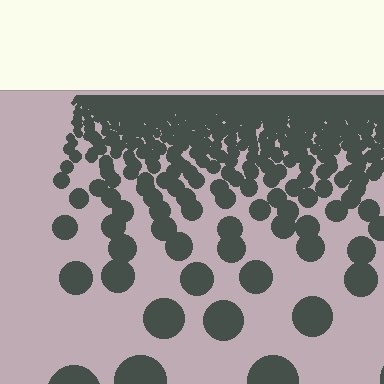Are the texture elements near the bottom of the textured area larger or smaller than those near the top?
Larger. Near the bottom, elements are closer to the viewer and appear at a bigger on-screen size.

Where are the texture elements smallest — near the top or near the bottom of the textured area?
Near the top.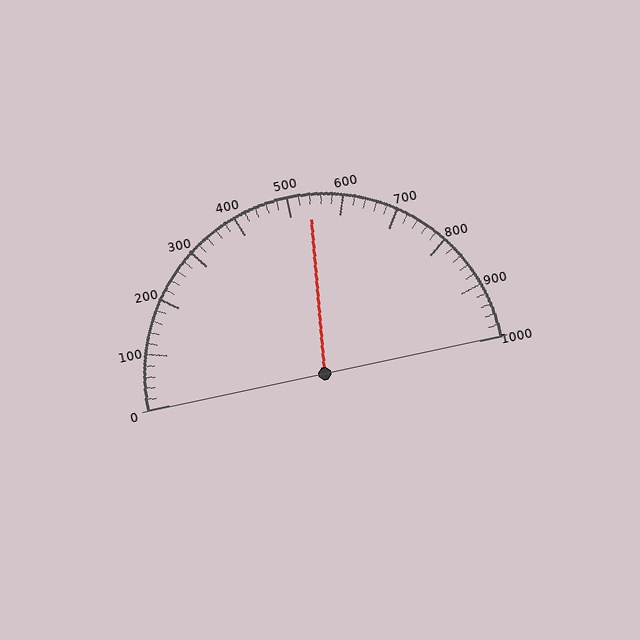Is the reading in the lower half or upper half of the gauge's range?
The reading is in the upper half of the range (0 to 1000).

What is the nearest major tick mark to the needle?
The nearest major tick mark is 500.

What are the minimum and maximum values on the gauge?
The gauge ranges from 0 to 1000.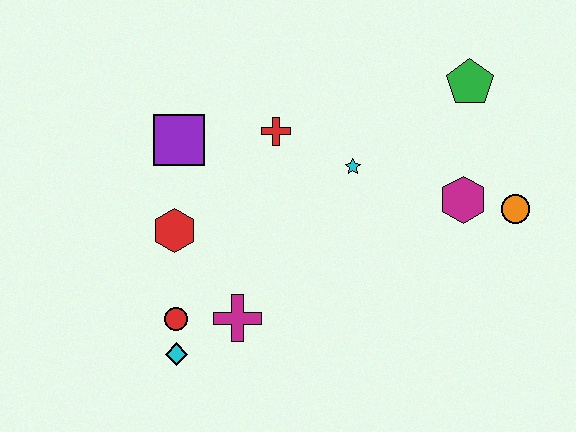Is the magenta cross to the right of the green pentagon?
No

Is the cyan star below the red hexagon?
No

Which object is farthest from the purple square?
The orange circle is farthest from the purple square.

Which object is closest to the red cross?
The cyan star is closest to the red cross.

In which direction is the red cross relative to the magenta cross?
The red cross is above the magenta cross.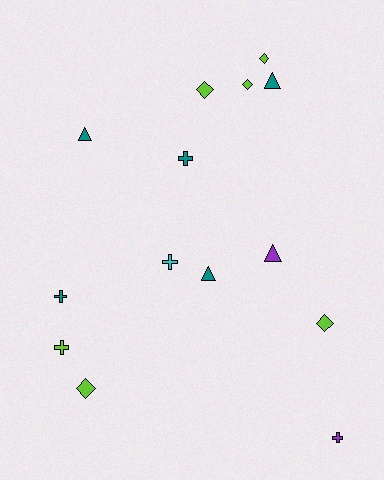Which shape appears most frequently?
Cross, with 5 objects.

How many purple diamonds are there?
There are no purple diamonds.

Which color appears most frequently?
Lime, with 6 objects.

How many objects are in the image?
There are 14 objects.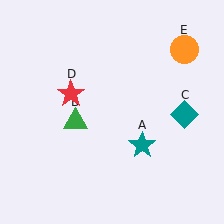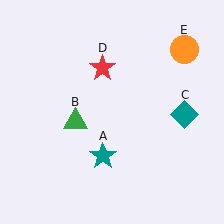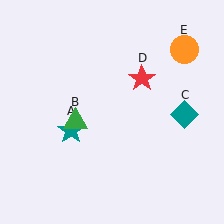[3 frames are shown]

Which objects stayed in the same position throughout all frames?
Green triangle (object B) and teal diamond (object C) and orange circle (object E) remained stationary.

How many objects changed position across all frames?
2 objects changed position: teal star (object A), red star (object D).